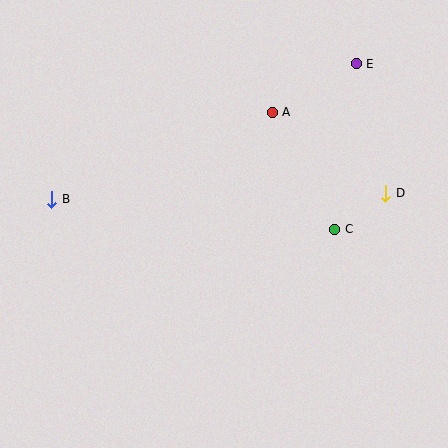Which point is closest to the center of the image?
Point C at (335, 229) is closest to the center.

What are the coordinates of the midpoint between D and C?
The midpoint between D and C is at (360, 211).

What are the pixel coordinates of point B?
Point B is at (52, 199).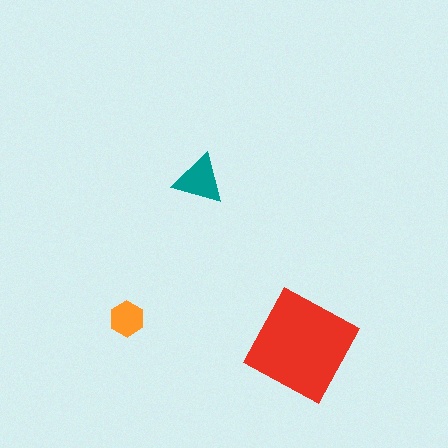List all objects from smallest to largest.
The orange hexagon, the teal triangle, the red diamond.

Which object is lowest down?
The red diamond is bottommost.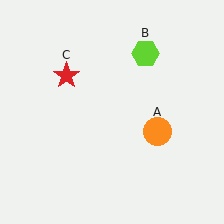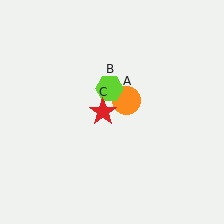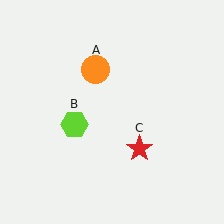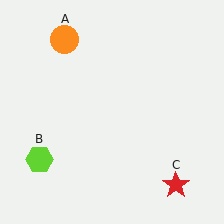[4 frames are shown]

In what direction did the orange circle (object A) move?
The orange circle (object A) moved up and to the left.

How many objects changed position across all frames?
3 objects changed position: orange circle (object A), lime hexagon (object B), red star (object C).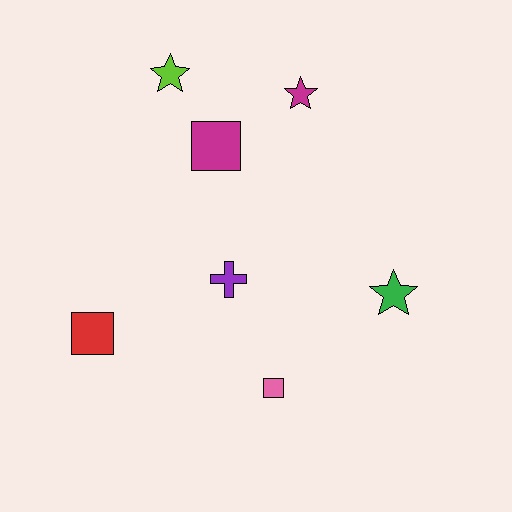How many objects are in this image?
There are 7 objects.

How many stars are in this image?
There are 3 stars.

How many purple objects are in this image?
There is 1 purple object.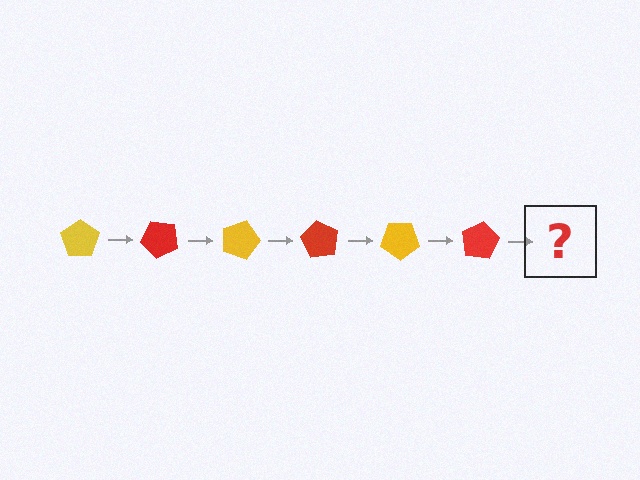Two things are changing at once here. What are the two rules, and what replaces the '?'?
The two rules are that it rotates 45 degrees each step and the color cycles through yellow and red. The '?' should be a yellow pentagon, rotated 270 degrees from the start.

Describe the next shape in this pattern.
It should be a yellow pentagon, rotated 270 degrees from the start.